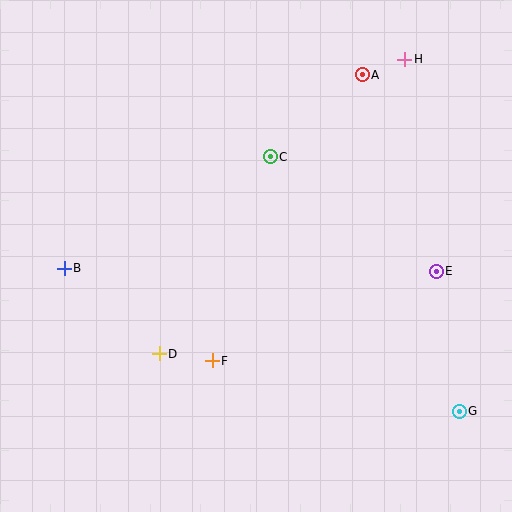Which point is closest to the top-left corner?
Point B is closest to the top-left corner.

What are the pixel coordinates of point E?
Point E is at (436, 271).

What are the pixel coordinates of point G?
Point G is at (459, 411).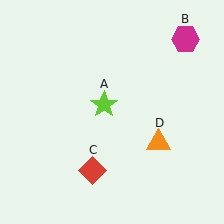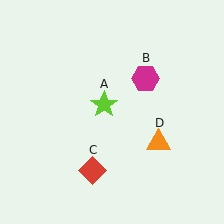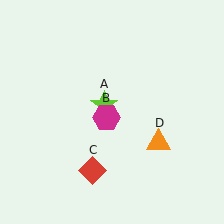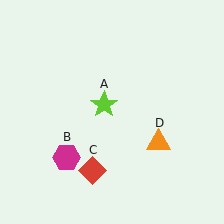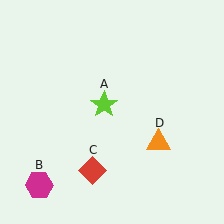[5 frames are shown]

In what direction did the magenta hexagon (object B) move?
The magenta hexagon (object B) moved down and to the left.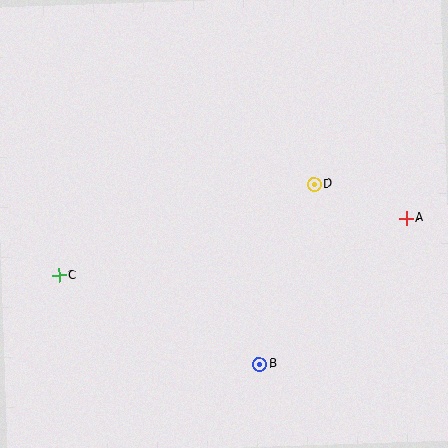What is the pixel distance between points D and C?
The distance between D and C is 271 pixels.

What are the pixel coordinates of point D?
Point D is at (314, 184).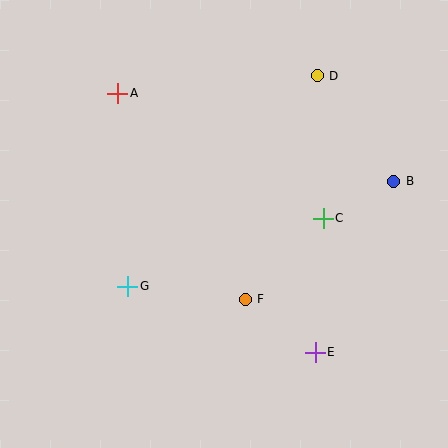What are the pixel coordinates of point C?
Point C is at (323, 218).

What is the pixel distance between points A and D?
The distance between A and D is 200 pixels.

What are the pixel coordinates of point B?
Point B is at (394, 181).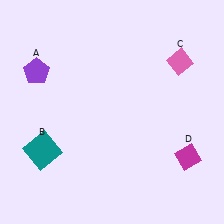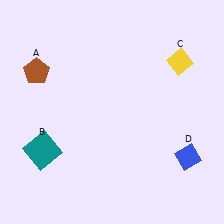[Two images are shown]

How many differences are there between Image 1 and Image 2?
There are 3 differences between the two images.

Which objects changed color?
A changed from purple to brown. C changed from pink to yellow. D changed from magenta to blue.